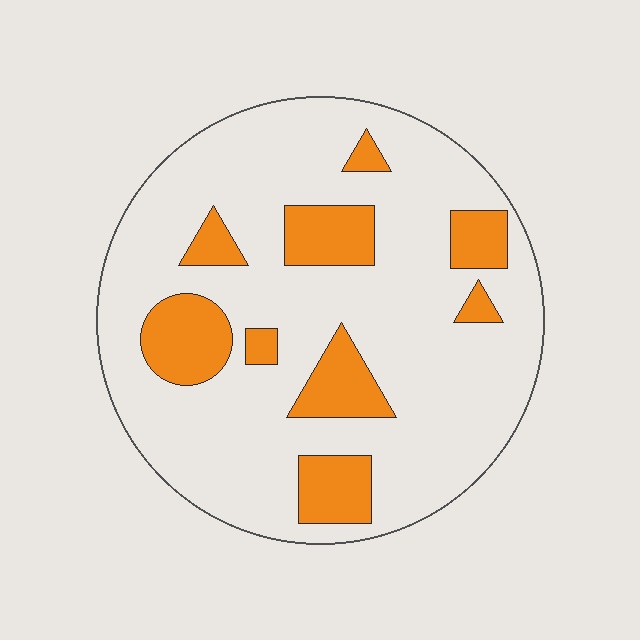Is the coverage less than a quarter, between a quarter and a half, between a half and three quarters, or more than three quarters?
Less than a quarter.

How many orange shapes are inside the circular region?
9.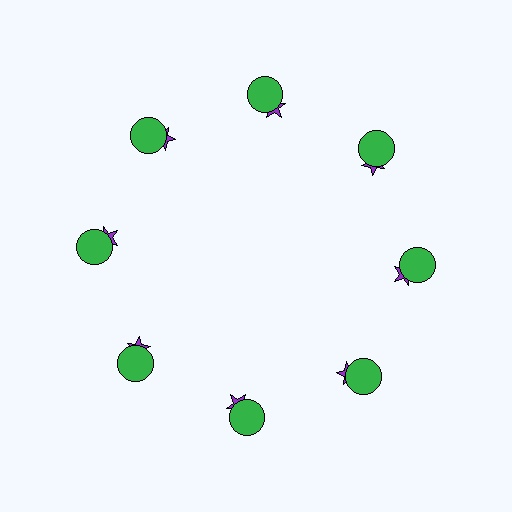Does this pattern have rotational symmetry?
Yes, this pattern has 8-fold rotational symmetry. It looks the same after rotating 45 degrees around the center.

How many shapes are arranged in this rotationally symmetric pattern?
There are 16 shapes, arranged in 8 groups of 2.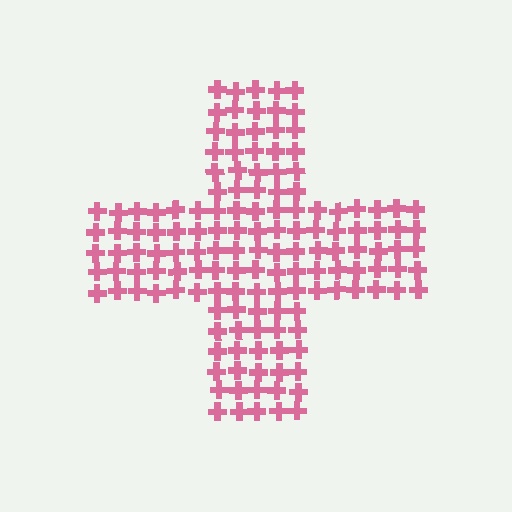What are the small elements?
The small elements are crosses.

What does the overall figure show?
The overall figure shows a cross.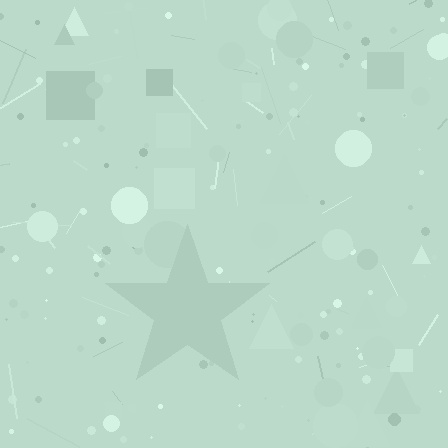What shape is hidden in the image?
A star is hidden in the image.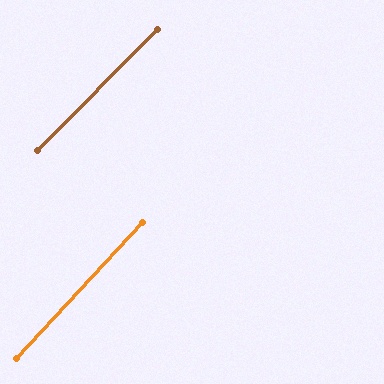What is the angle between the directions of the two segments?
Approximately 2 degrees.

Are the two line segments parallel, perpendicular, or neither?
Parallel — their directions differ by only 1.7°.